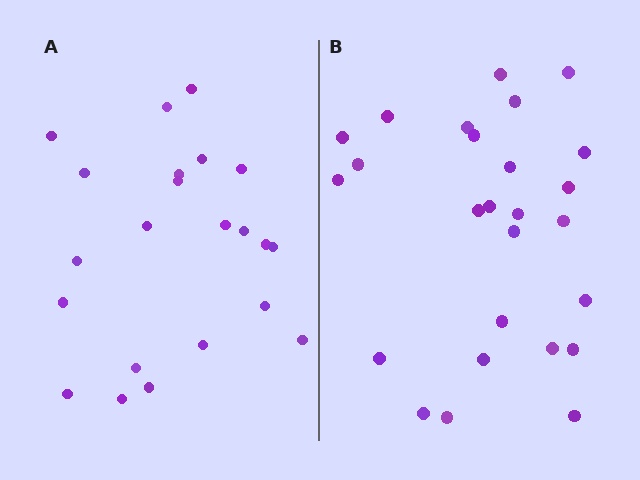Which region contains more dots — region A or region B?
Region B (the right region) has more dots.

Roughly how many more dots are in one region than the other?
Region B has about 4 more dots than region A.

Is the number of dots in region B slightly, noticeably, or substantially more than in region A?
Region B has only slightly more — the two regions are fairly close. The ratio is roughly 1.2 to 1.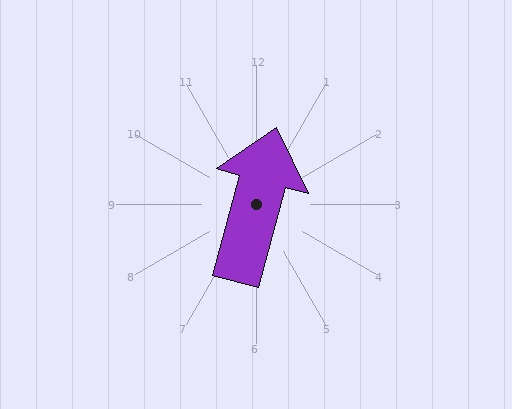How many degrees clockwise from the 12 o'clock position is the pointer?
Approximately 15 degrees.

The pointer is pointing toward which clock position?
Roughly 1 o'clock.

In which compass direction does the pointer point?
North.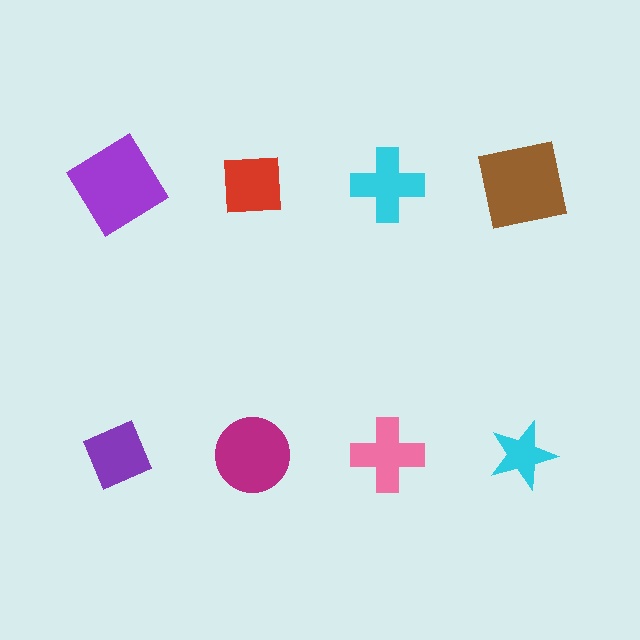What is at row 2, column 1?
A purple diamond.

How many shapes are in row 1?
4 shapes.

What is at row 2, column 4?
A cyan star.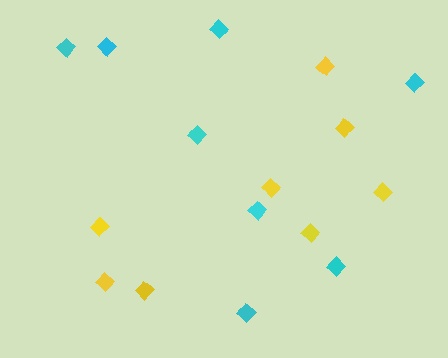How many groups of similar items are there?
There are 2 groups: one group of yellow diamonds (8) and one group of cyan diamonds (8).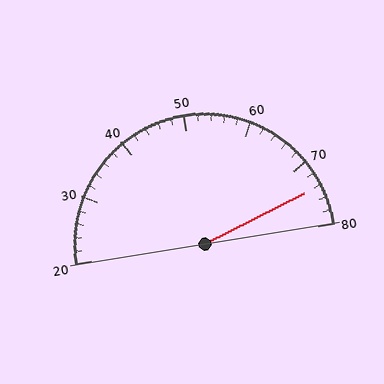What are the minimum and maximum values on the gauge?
The gauge ranges from 20 to 80.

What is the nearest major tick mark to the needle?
The nearest major tick mark is 70.